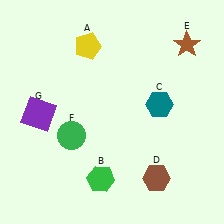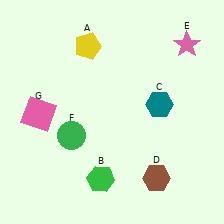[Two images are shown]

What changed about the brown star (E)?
In Image 1, E is brown. In Image 2, it changed to pink.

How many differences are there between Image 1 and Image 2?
There are 2 differences between the two images.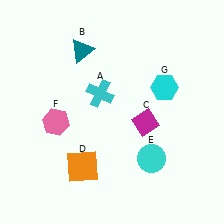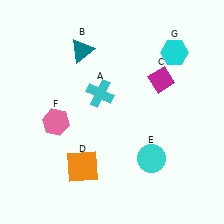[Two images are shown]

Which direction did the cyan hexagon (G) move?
The cyan hexagon (G) moved up.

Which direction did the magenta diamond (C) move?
The magenta diamond (C) moved up.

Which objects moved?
The objects that moved are: the magenta diamond (C), the cyan hexagon (G).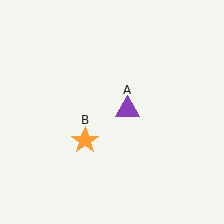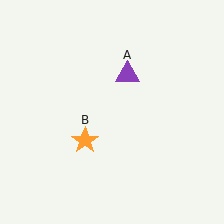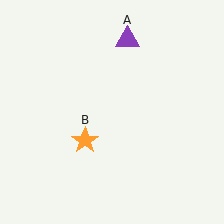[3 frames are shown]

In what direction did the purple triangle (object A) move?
The purple triangle (object A) moved up.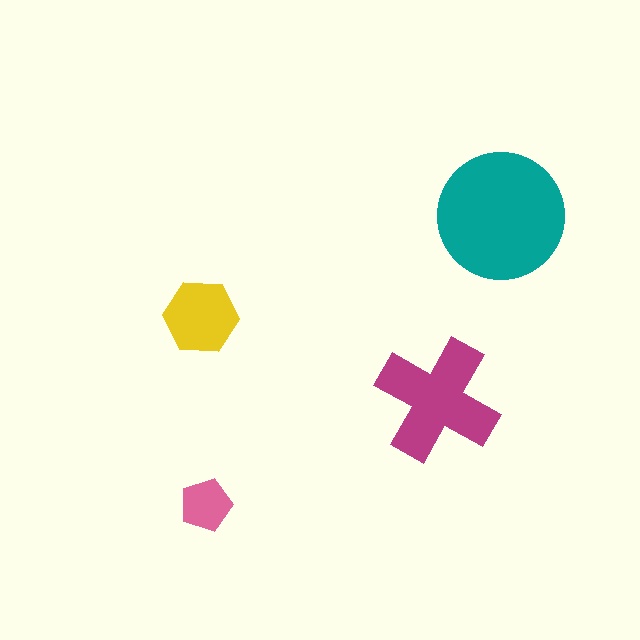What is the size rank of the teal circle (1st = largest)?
1st.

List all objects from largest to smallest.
The teal circle, the magenta cross, the yellow hexagon, the pink pentagon.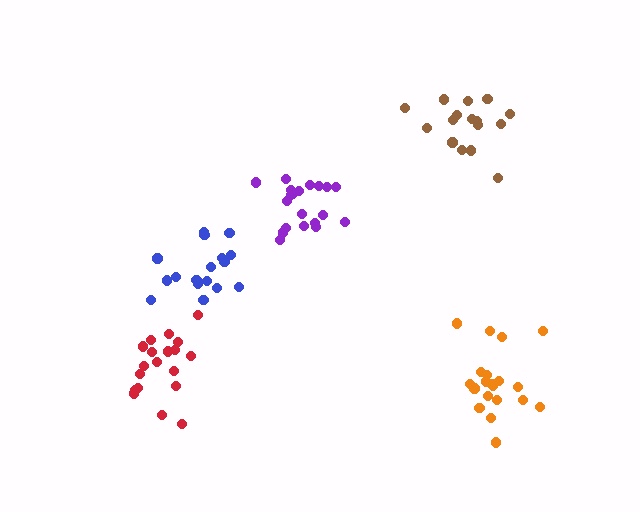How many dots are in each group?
Group 1: 16 dots, Group 2: 19 dots, Group 3: 20 dots, Group 4: 20 dots, Group 5: 17 dots (92 total).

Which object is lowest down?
The orange cluster is bottommost.